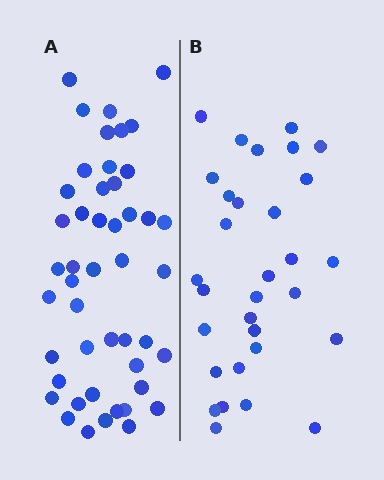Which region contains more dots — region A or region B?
Region A (the left region) has more dots.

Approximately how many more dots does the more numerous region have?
Region A has approximately 15 more dots than region B.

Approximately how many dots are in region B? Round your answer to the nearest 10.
About 30 dots. (The exact count is 31, which rounds to 30.)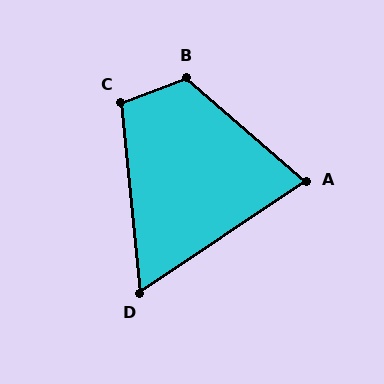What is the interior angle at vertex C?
Approximately 105 degrees (obtuse).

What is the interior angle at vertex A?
Approximately 75 degrees (acute).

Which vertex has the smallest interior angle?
D, at approximately 62 degrees.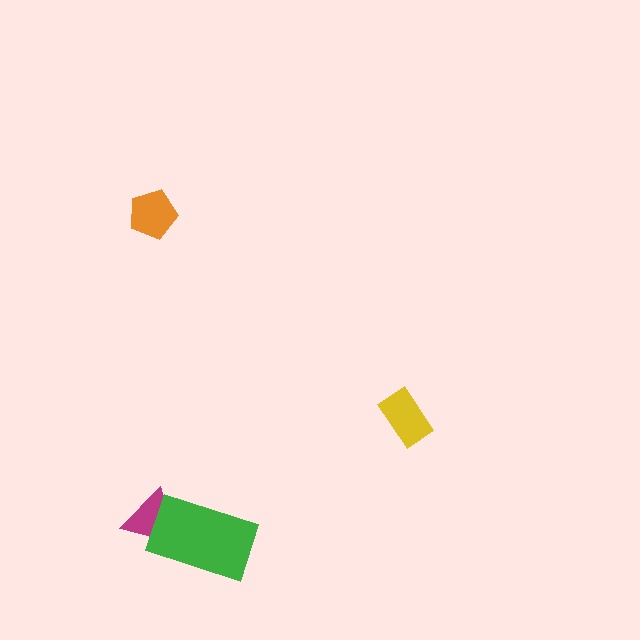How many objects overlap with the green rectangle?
1 object overlaps with the green rectangle.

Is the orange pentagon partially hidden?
No, no other shape covers it.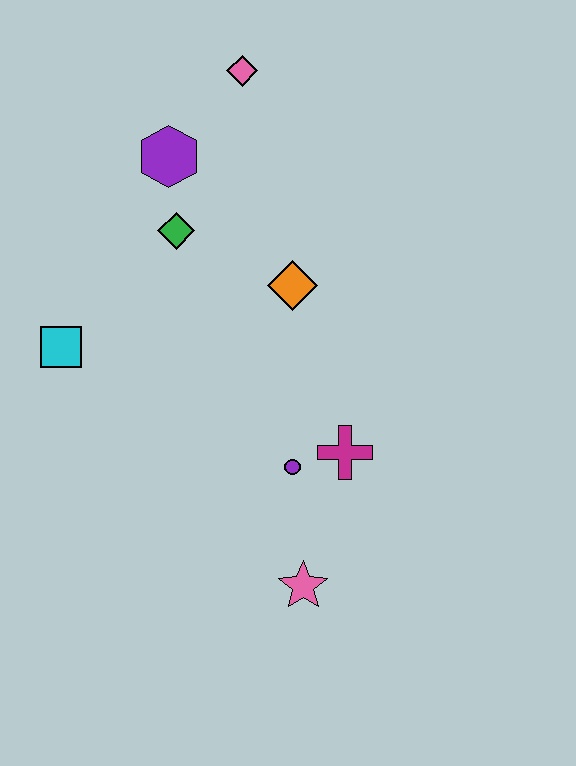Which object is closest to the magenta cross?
The purple circle is closest to the magenta cross.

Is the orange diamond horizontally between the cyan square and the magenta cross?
Yes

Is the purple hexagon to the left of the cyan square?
No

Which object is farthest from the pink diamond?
The pink star is farthest from the pink diamond.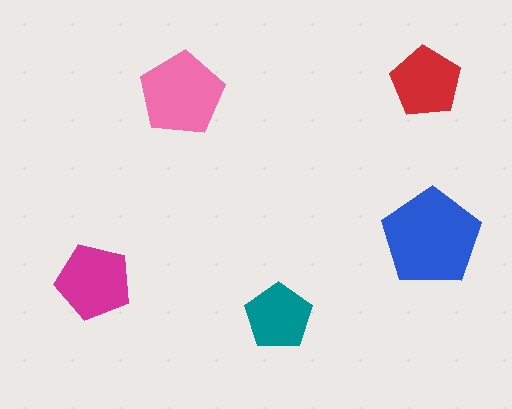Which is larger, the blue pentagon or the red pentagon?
The blue one.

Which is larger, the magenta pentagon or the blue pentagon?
The blue one.